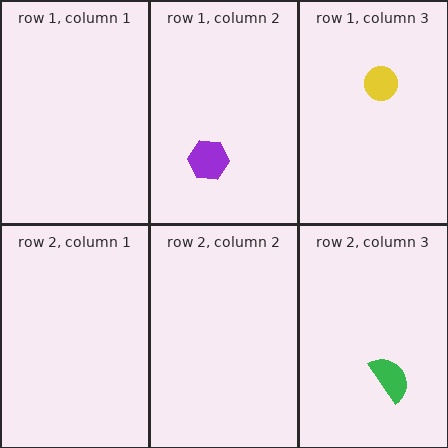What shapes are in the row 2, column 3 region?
The green semicircle.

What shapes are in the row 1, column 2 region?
The purple hexagon.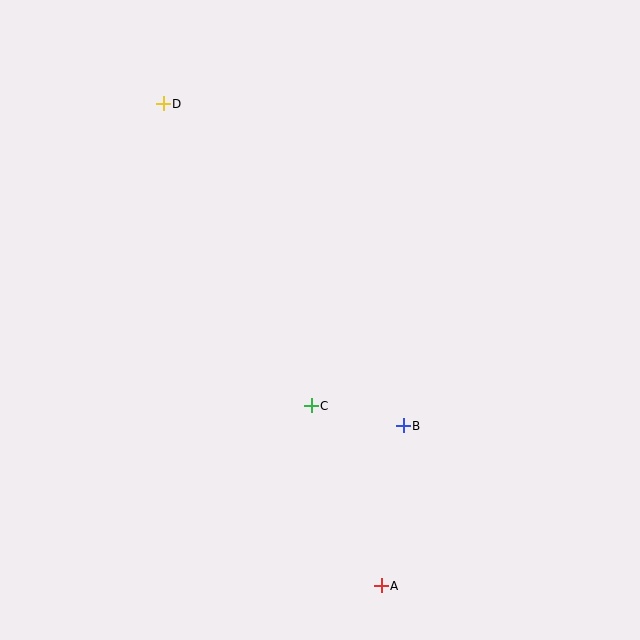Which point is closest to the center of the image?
Point C at (311, 406) is closest to the center.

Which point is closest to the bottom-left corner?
Point A is closest to the bottom-left corner.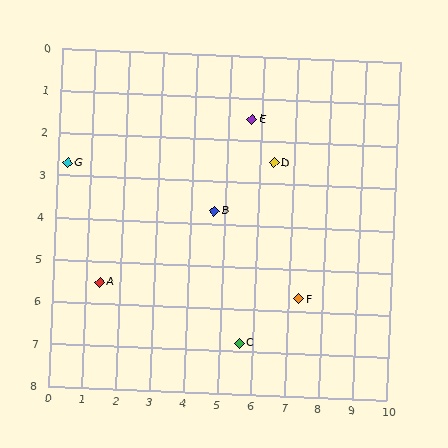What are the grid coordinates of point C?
Point C is at approximately (5.6, 6.8).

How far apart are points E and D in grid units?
Points E and D are about 1.2 grid units apart.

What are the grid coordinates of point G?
Point G is at approximately (0.3, 2.7).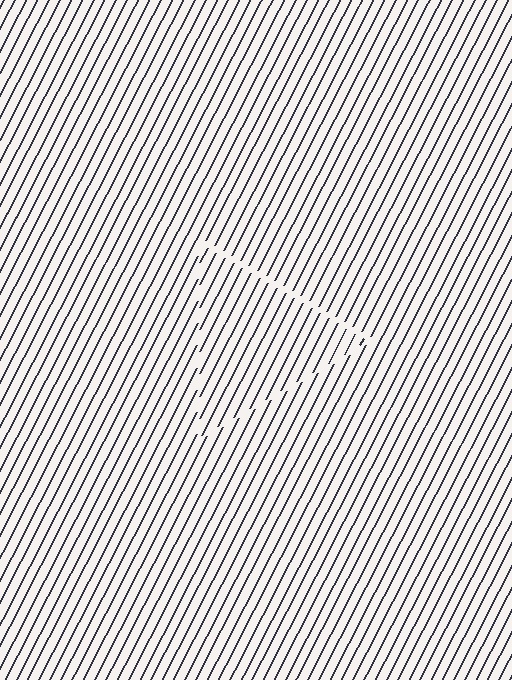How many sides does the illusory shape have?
3 sides — the line-ends trace a triangle.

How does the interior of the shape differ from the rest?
The interior of the shape contains the same grating, shifted by half a period — the contour is defined by the phase discontinuity where line-ends from the inner and outer gratings abut.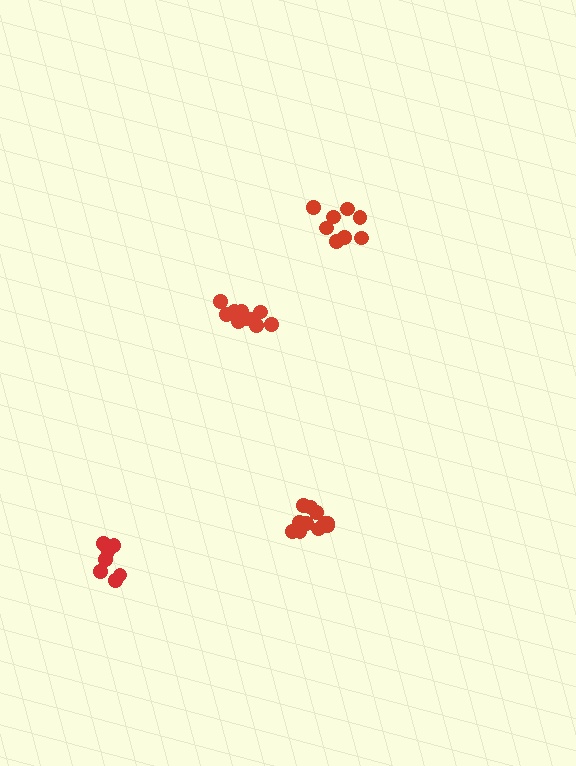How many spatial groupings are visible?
There are 4 spatial groupings.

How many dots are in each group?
Group 1: 10 dots, Group 2: 8 dots, Group 3: 11 dots, Group 4: 8 dots (37 total).